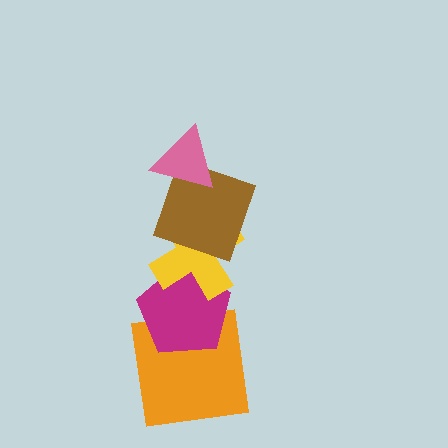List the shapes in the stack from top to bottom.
From top to bottom: the pink triangle, the brown square, the yellow cross, the magenta pentagon, the orange square.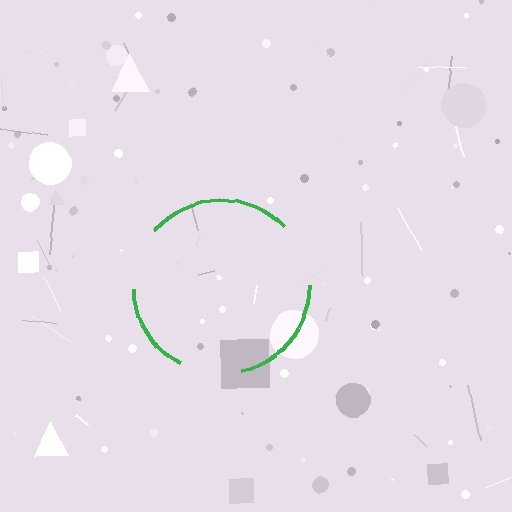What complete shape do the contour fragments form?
The contour fragments form a circle.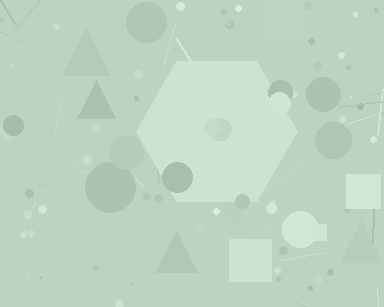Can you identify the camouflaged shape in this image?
The camouflaged shape is a hexagon.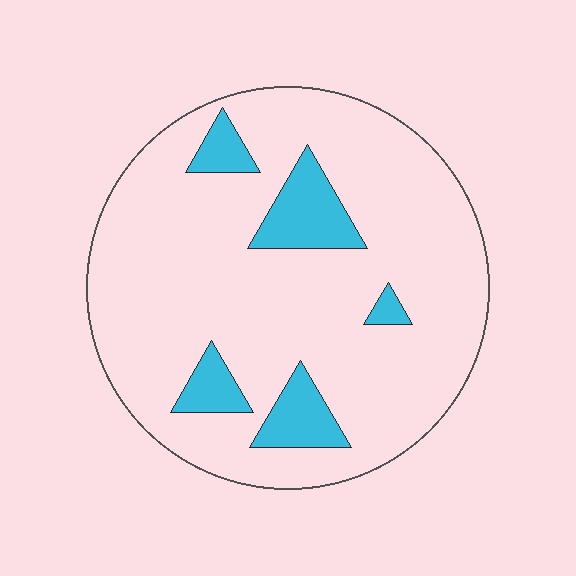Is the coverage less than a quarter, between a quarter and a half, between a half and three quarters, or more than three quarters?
Less than a quarter.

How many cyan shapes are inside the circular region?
5.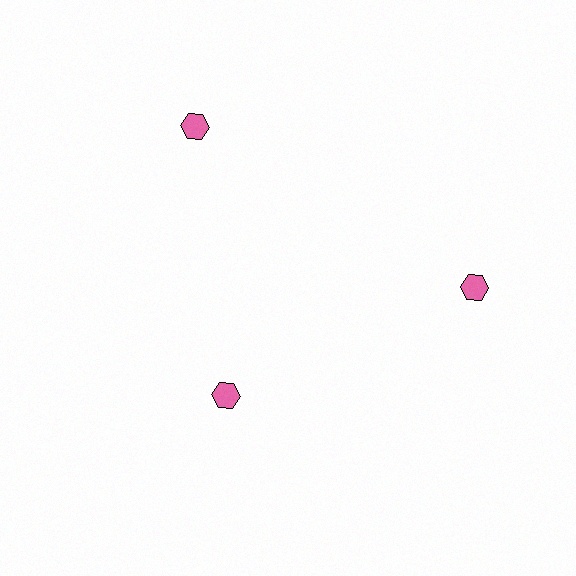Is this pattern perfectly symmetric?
No. The 3 pink hexagons are arranged in a ring, but one element near the 7 o'clock position is pulled inward toward the center, breaking the 3-fold rotational symmetry.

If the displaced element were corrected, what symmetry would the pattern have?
It would have 3-fold rotational symmetry — the pattern would map onto itself every 120 degrees.